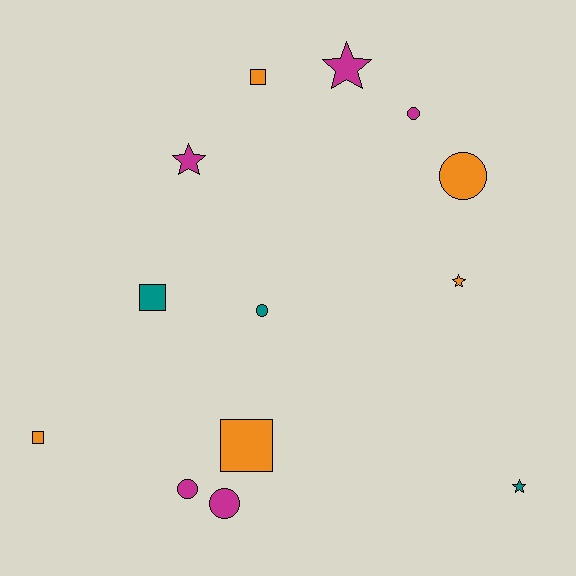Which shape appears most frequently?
Circle, with 5 objects.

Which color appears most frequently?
Orange, with 5 objects.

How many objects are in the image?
There are 13 objects.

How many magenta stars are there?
There are 2 magenta stars.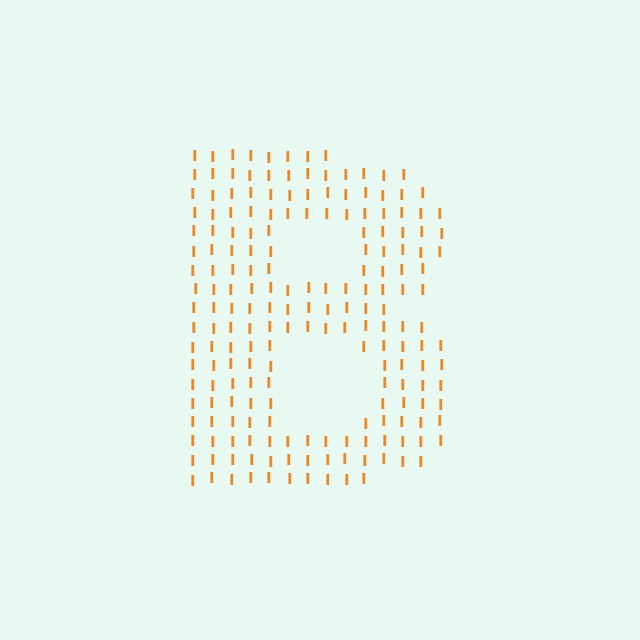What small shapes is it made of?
It is made of small letter I's.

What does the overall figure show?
The overall figure shows the letter B.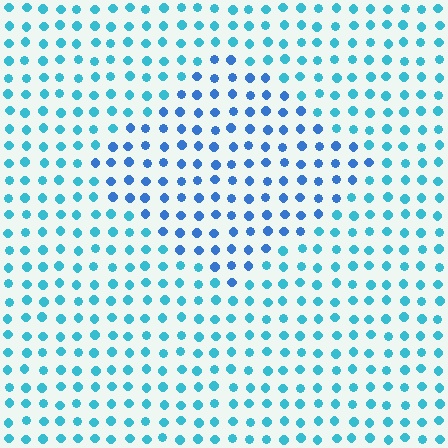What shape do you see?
I see a diamond.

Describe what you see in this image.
The image is filled with small cyan elements in a uniform arrangement. A diamond-shaped region is visible where the elements are tinted to a slightly different hue, forming a subtle color boundary.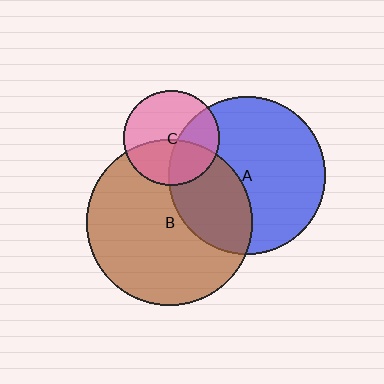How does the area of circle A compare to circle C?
Approximately 2.7 times.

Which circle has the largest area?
Circle B (brown).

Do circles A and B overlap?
Yes.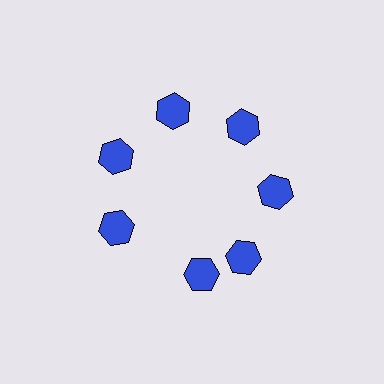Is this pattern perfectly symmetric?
No. The 7 blue hexagons are arranged in a ring, but one element near the 6 o'clock position is rotated out of alignment along the ring, breaking the 7-fold rotational symmetry.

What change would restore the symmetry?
The symmetry would be restored by rotating it back into even spacing with its neighbors so that all 7 hexagons sit at equal angles and equal distance from the center.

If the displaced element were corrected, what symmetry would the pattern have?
It would have 7-fold rotational symmetry — the pattern would map onto itself every 51 degrees.